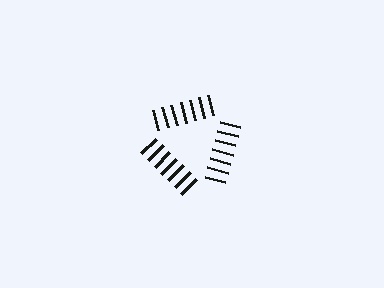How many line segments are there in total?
21 — 7 along each of the 3 edges.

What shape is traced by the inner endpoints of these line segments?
An illusory triangle — the line segments terminate on its edges but no continuous stroke is drawn.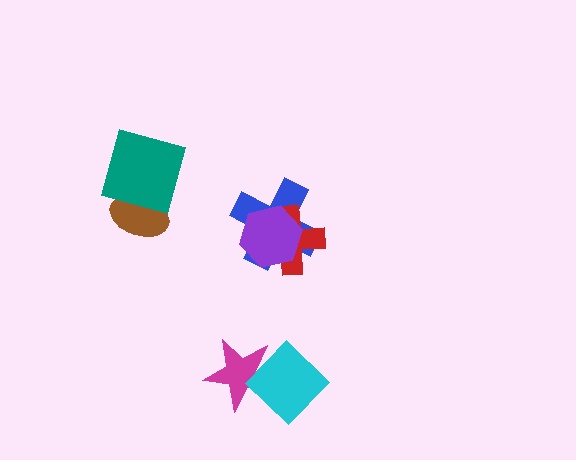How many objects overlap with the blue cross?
2 objects overlap with the blue cross.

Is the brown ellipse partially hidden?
Yes, it is partially covered by another shape.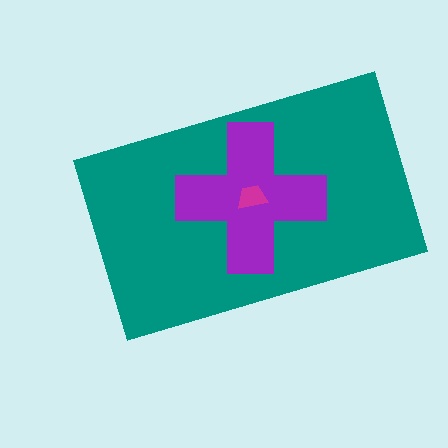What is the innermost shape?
The magenta trapezoid.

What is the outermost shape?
The teal rectangle.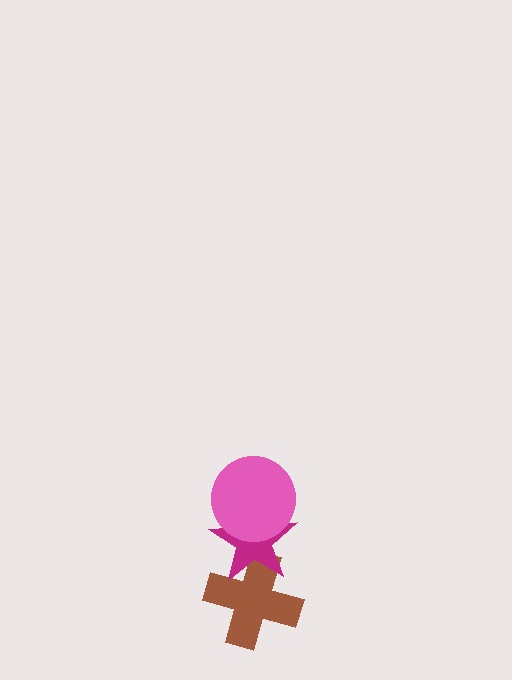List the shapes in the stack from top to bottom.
From top to bottom: the pink circle, the magenta star, the brown cross.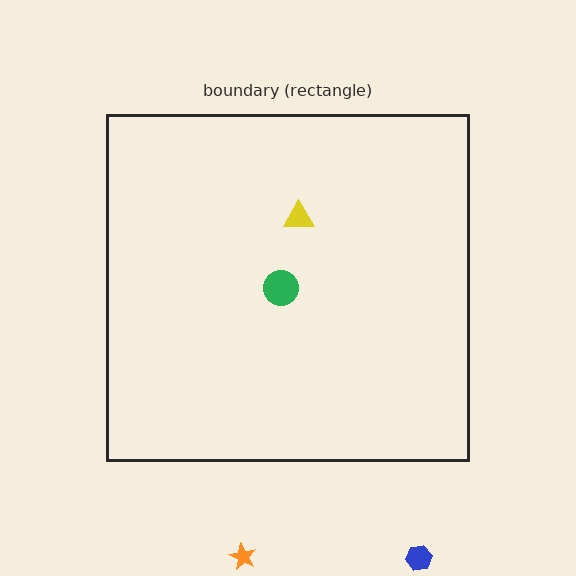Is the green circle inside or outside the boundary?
Inside.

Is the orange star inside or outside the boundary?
Outside.